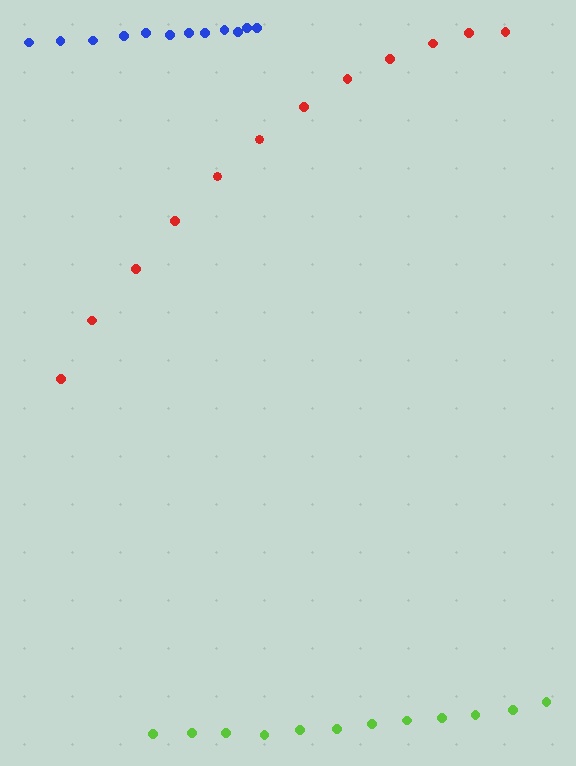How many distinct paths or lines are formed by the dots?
There are 3 distinct paths.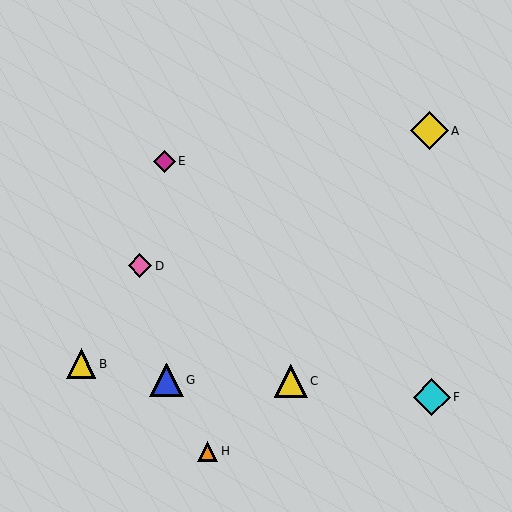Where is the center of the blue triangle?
The center of the blue triangle is at (166, 380).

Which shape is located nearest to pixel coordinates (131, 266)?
The pink diamond (labeled D) at (140, 266) is nearest to that location.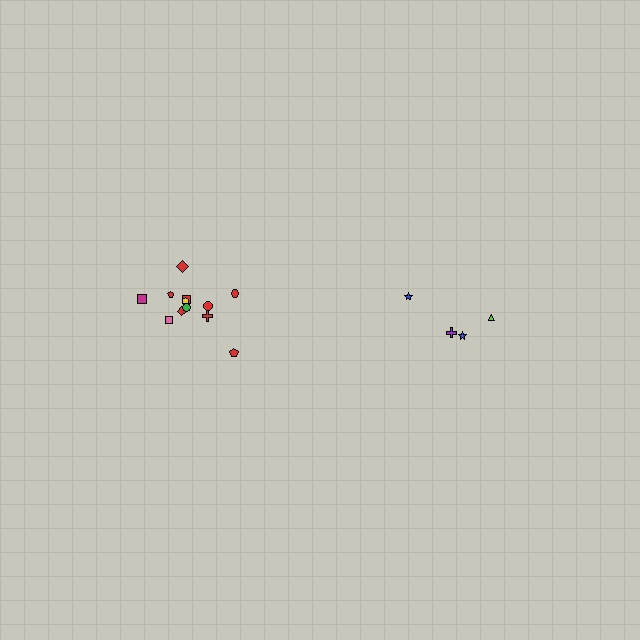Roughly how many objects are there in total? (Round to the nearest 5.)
Roughly 15 objects in total.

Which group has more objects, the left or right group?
The left group.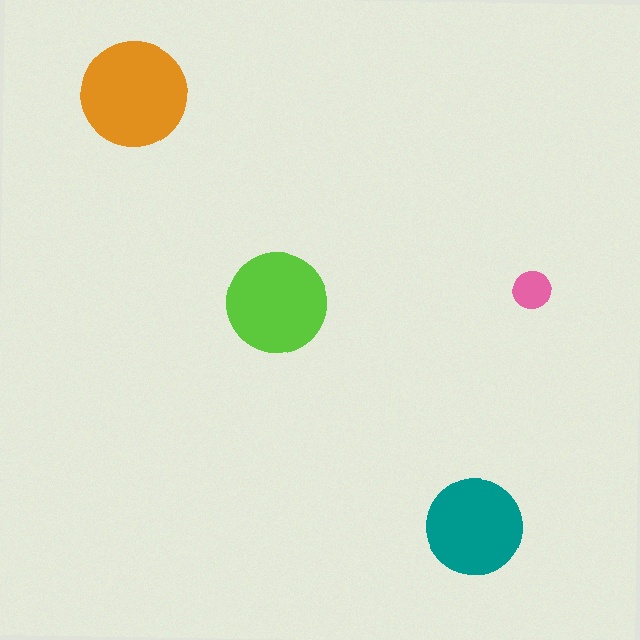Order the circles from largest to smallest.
the orange one, the lime one, the teal one, the pink one.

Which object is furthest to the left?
The orange circle is leftmost.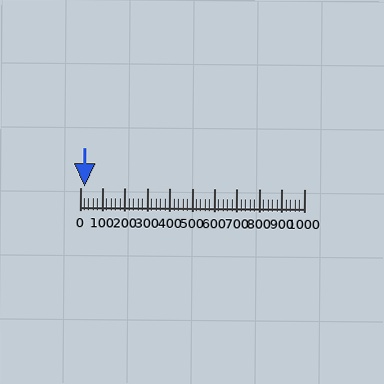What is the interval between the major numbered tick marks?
The major tick marks are spaced 100 units apart.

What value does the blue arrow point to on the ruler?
The blue arrow points to approximately 20.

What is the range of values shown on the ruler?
The ruler shows values from 0 to 1000.